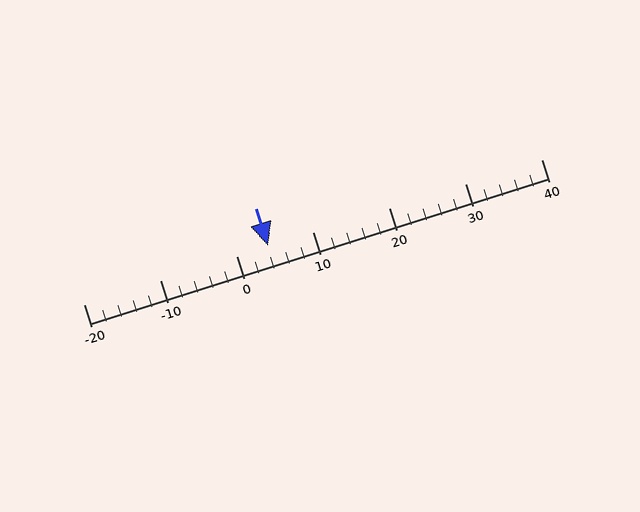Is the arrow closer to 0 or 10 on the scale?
The arrow is closer to 0.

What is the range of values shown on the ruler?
The ruler shows values from -20 to 40.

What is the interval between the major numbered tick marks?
The major tick marks are spaced 10 units apart.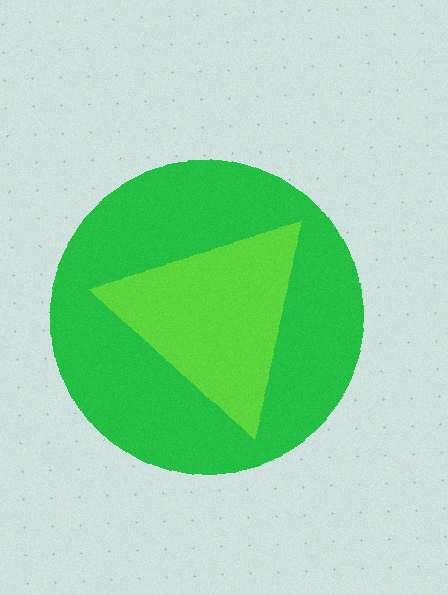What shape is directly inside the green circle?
The lime triangle.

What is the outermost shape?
The green circle.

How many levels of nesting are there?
2.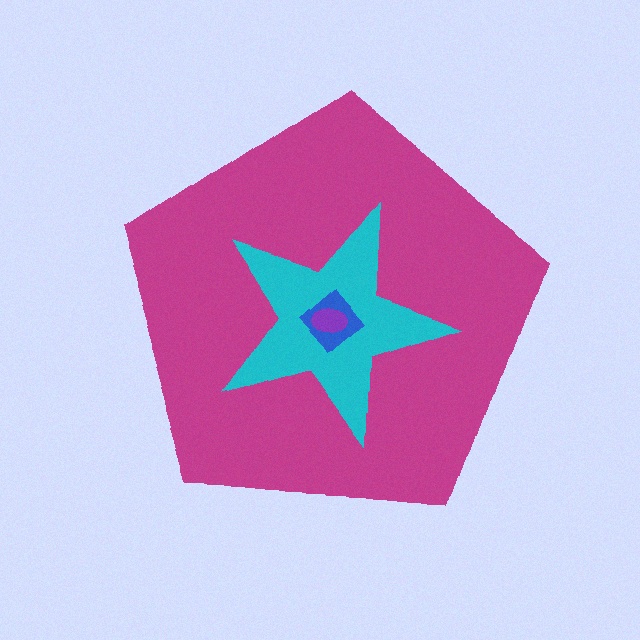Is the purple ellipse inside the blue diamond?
Yes.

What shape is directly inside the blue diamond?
The purple ellipse.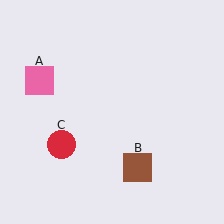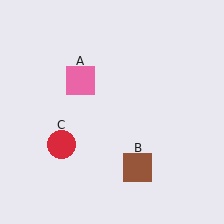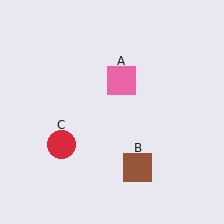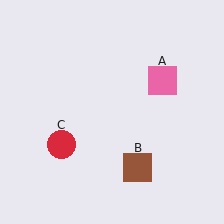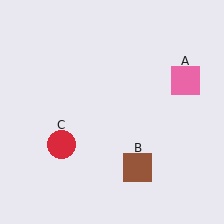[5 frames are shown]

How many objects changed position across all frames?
1 object changed position: pink square (object A).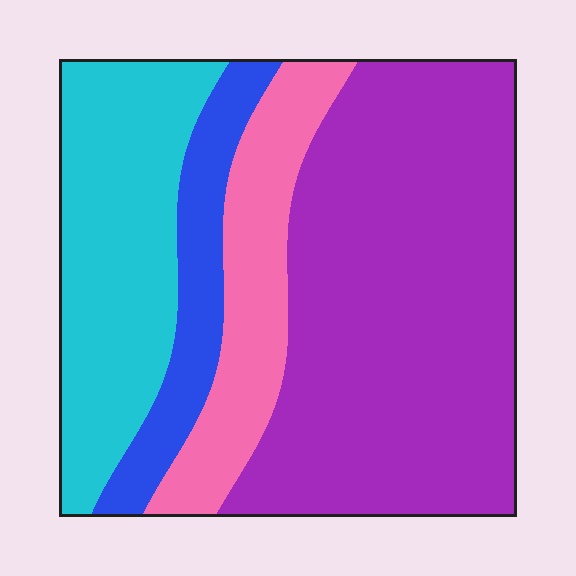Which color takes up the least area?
Blue, at roughly 10%.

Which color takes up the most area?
Purple, at roughly 50%.